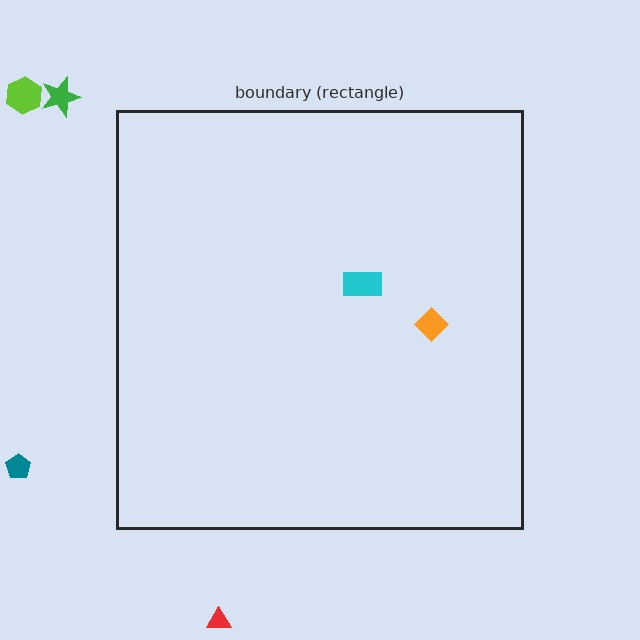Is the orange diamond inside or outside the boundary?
Inside.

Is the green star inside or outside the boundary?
Outside.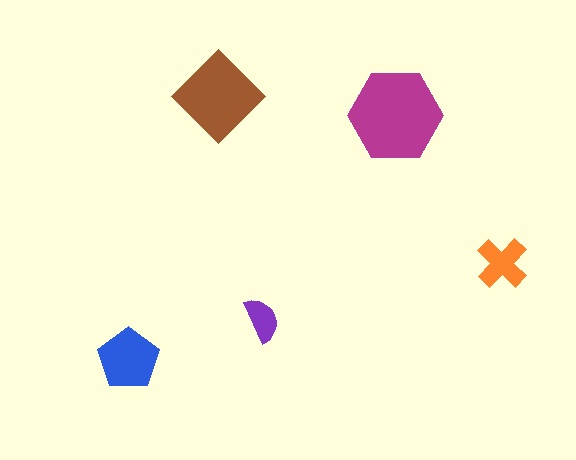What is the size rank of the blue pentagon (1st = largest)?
3rd.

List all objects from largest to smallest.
The magenta hexagon, the brown diamond, the blue pentagon, the orange cross, the purple semicircle.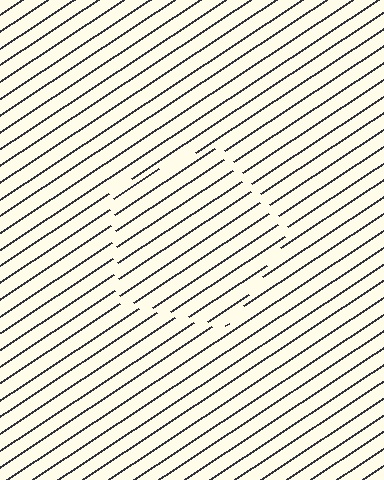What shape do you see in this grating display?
An illusory pentagon. The interior of the shape contains the same grating, shifted by half a period — the contour is defined by the phase discontinuity where line-ends from the inner and outer gratings abut.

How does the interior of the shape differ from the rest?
The interior of the shape contains the same grating, shifted by half a period — the contour is defined by the phase discontinuity where line-ends from the inner and outer gratings abut.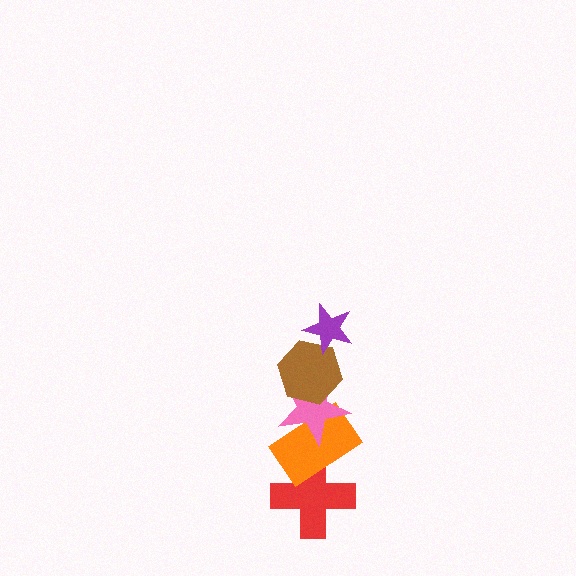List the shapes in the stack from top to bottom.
From top to bottom: the purple star, the brown hexagon, the pink star, the orange rectangle, the red cross.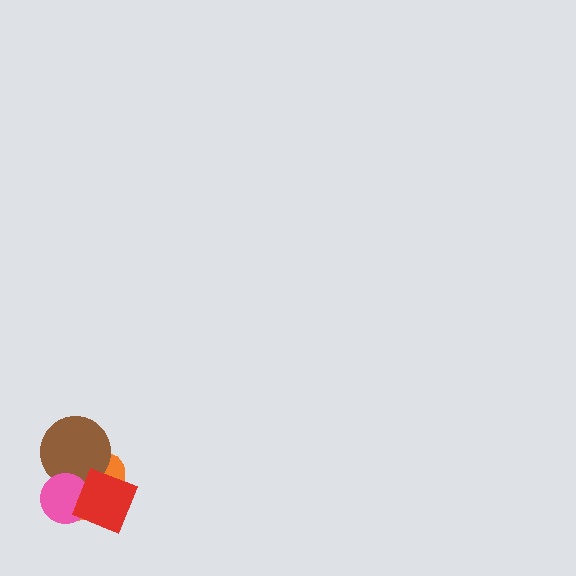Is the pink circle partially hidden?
Yes, it is partially covered by another shape.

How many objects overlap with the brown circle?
3 objects overlap with the brown circle.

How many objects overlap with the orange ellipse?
3 objects overlap with the orange ellipse.